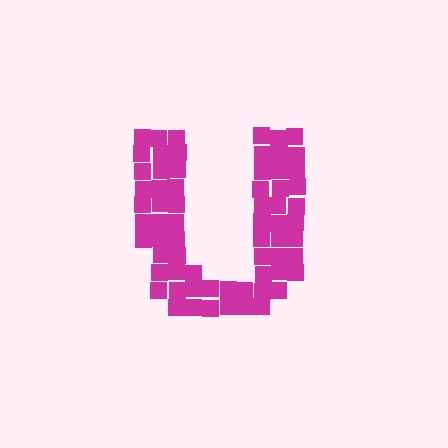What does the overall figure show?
The overall figure shows the letter U.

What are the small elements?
The small elements are squares.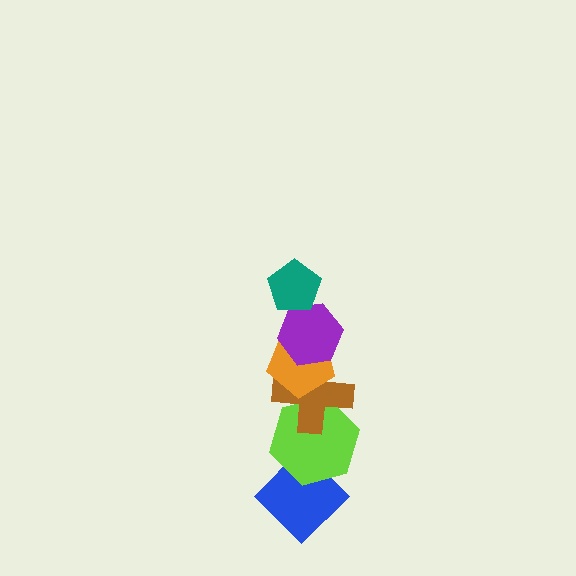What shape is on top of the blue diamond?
The lime hexagon is on top of the blue diamond.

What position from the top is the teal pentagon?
The teal pentagon is 1st from the top.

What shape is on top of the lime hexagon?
The brown cross is on top of the lime hexagon.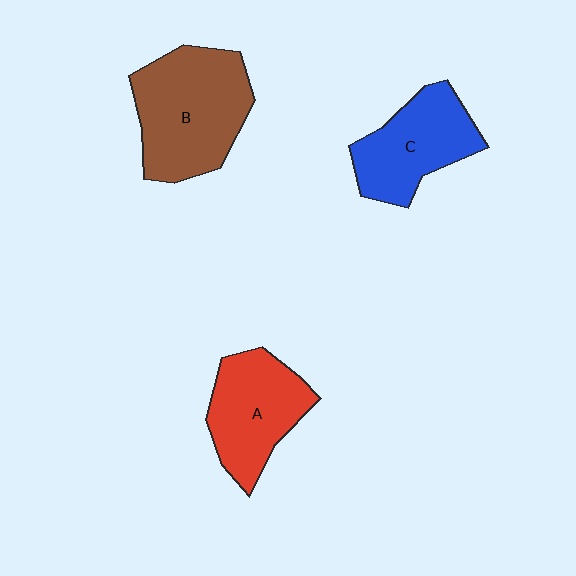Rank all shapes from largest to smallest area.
From largest to smallest: B (brown), A (red), C (blue).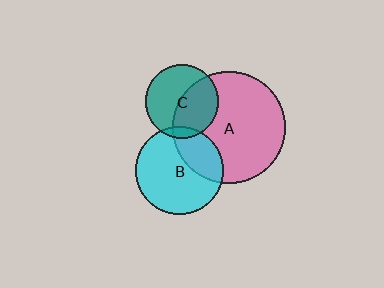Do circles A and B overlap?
Yes.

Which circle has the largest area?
Circle A (pink).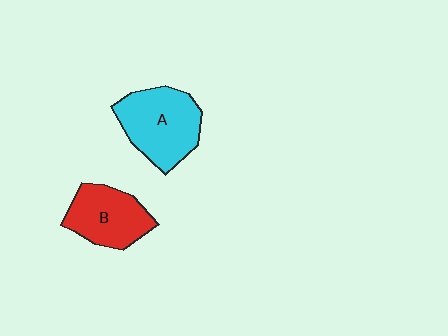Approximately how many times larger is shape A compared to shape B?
Approximately 1.3 times.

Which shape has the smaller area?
Shape B (red).